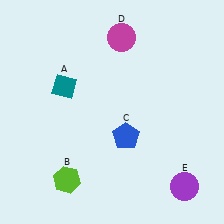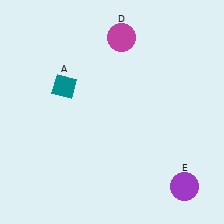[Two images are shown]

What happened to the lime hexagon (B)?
The lime hexagon (B) was removed in Image 2. It was in the bottom-left area of Image 1.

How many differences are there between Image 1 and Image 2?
There are 2 differences between the two images.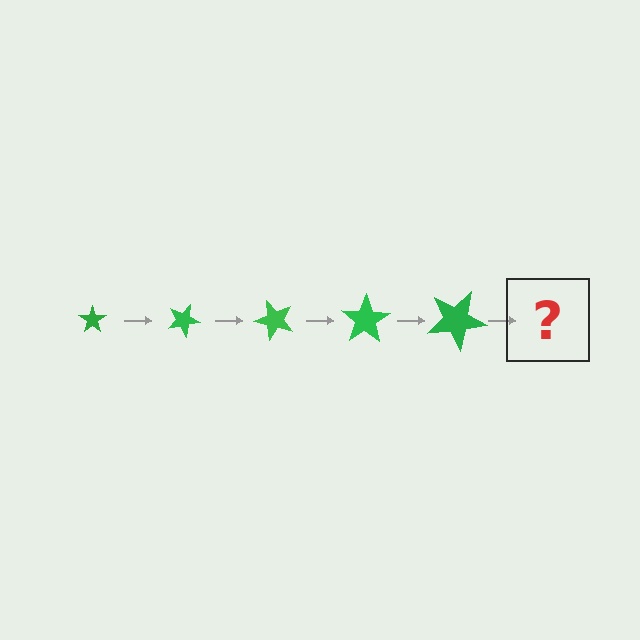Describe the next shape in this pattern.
It should be a star, larger than the previous one and rotated 125 degrees from the start.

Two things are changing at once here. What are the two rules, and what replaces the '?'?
The two rules are that the star grows larger each step and it rotates 25 degrees each step. The '?' should be a star, larger than the previous one and rotated 125 degrees from the start.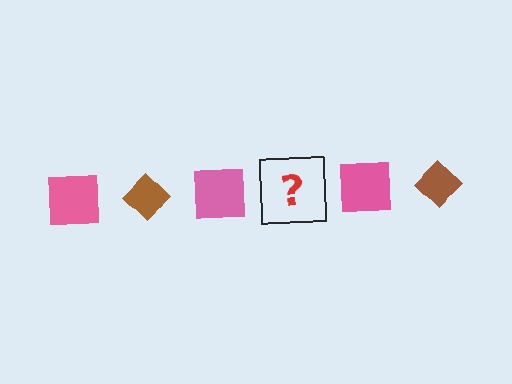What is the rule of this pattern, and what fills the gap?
The rule is that the pattern alternates between pink square and brown diamond. The gap should be filled with a brown diamond.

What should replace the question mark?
The question mark should be replaced with a brown diamond.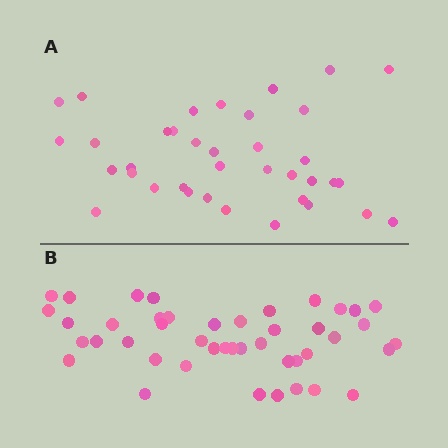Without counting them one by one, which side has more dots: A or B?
Region B (the bottom region) has more dots.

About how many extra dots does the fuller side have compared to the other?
Region B has roughly 8 or so more dots than region A.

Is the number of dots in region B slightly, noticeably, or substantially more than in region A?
Region B has only slightly more — the two regions are fairly close. The ratio is roughly 1.2 to 1.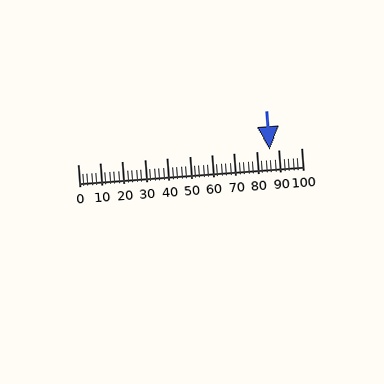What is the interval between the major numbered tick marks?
The major tick marks are spaced 10 units apart.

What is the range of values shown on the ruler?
The ruler shows values from 0 to 100.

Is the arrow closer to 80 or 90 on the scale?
The arrow is closer to 90.